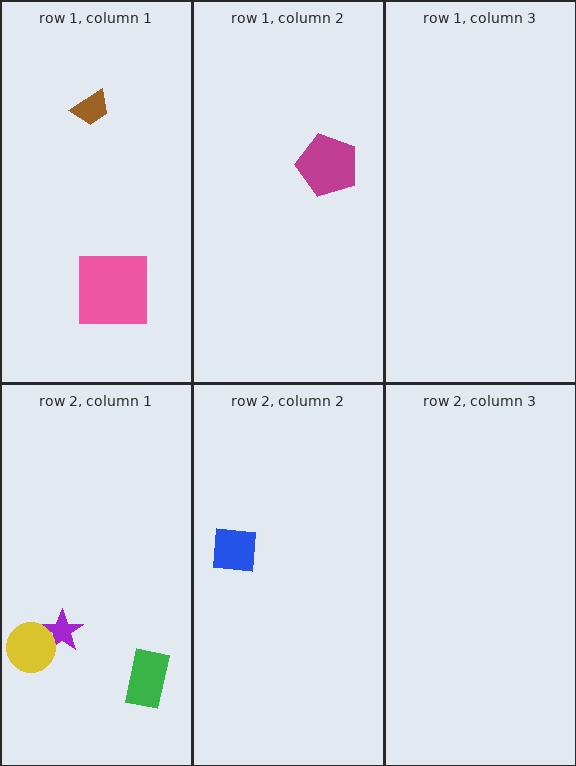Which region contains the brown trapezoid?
The row 1, column 1 region.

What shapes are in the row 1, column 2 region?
The magenta pentagon.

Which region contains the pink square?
The row 1, column 1 region.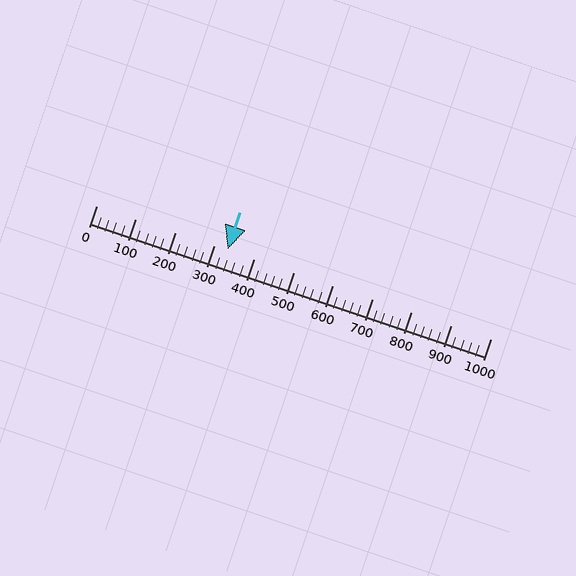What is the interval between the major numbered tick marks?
The major tick marks are spaced 100 units apart.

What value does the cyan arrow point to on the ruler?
The cyan arrow points to approximately 334.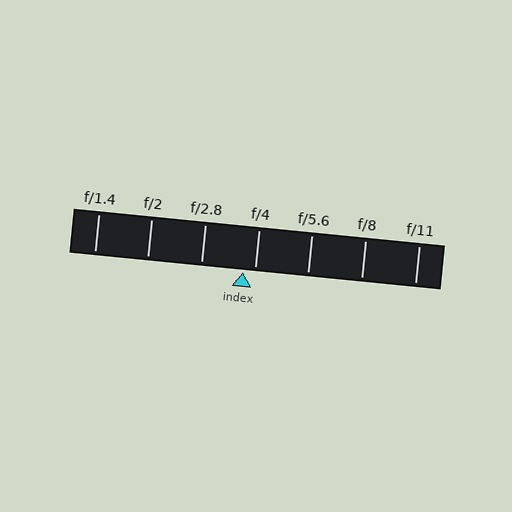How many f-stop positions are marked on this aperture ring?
There are 7 f-stop positions marked.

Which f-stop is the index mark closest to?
The index mark is closest to f/4.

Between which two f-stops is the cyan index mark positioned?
The index mark is between f/2.8 and f/4.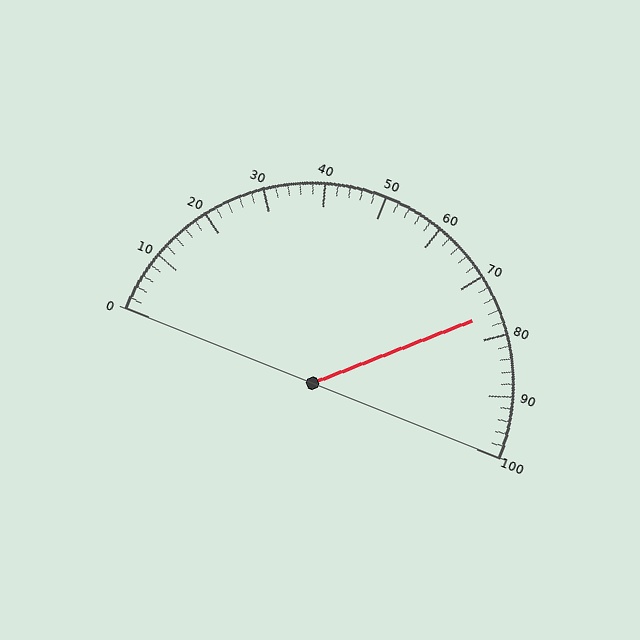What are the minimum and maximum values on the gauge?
The gauge ranges from 0 to 100.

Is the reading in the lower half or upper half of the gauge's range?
The reading is in the upper half of the range (0 to 100).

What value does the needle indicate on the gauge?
The needle indicates approximately 76.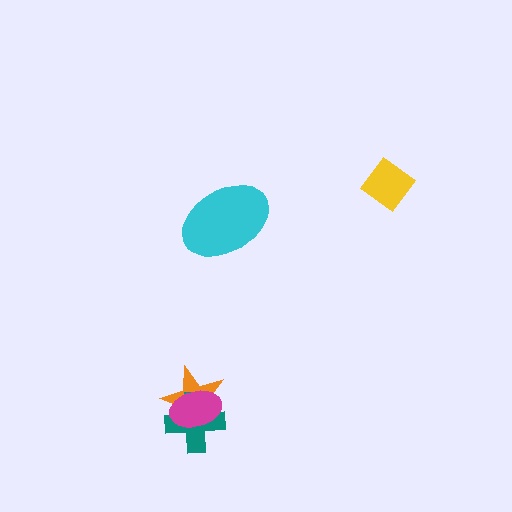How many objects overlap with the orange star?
2 objects overlap with the orange star.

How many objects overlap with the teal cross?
2 objects overlap with the teal cross.